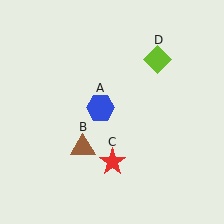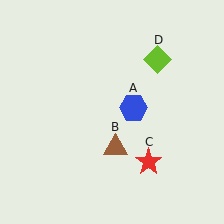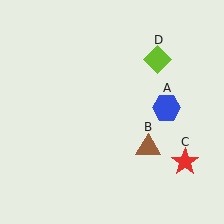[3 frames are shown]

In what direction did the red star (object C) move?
The red star (object C) moved right.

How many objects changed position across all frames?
3 objects changed position: blue hexagon (object A), brown triangle (object B), red star (object C).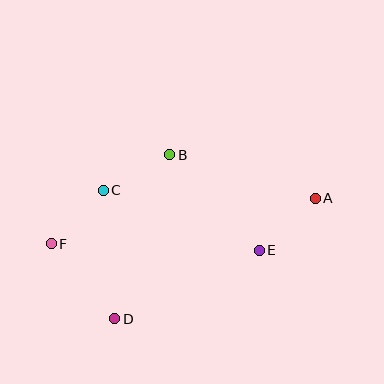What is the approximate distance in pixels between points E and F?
The distance between E and F is approximately 208 pixels.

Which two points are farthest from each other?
Points A and F are farthest from each other.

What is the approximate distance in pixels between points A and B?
The distance between A and B is approximately 152 pixels.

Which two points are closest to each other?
Points C and F are closest to each other.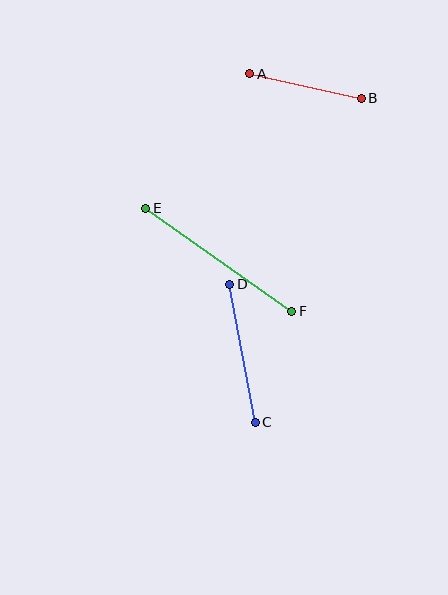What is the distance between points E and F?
The distance is approximately 179 pixels.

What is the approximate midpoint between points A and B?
The midpoint is at approximately (306, 86) pixels.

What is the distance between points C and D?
The distance is approximately 140 pixels.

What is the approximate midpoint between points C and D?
The midpoint is at approximately (242, 353) pixels.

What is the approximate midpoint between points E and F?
The midpoint is at approximately (219, 260) pixels.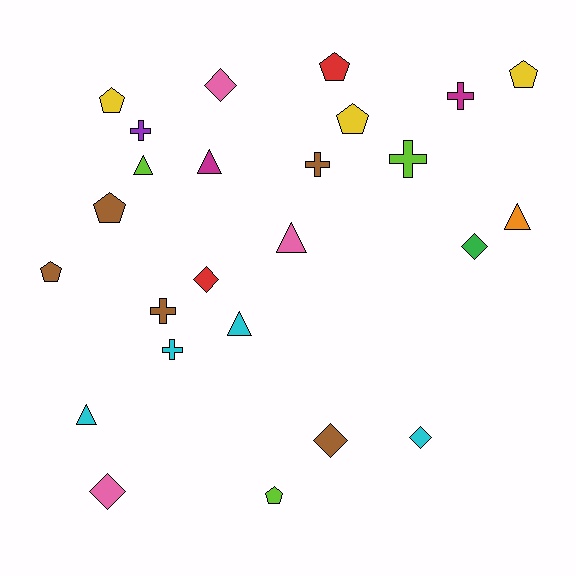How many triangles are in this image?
There are 6 triangles.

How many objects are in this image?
There are 25 objects.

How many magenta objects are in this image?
There are 2 magenta objects.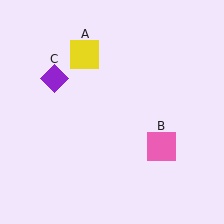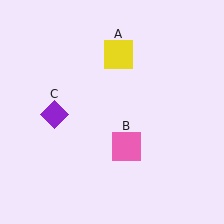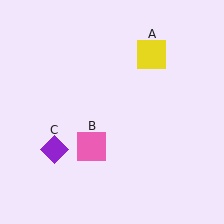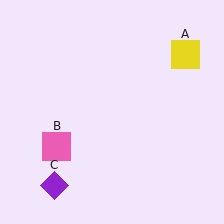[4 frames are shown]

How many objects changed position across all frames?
3 objects changed position: yellow square (object A), pink square (object B), purple diamond (object C).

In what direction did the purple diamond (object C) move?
The purple diamond (object C) moved down.